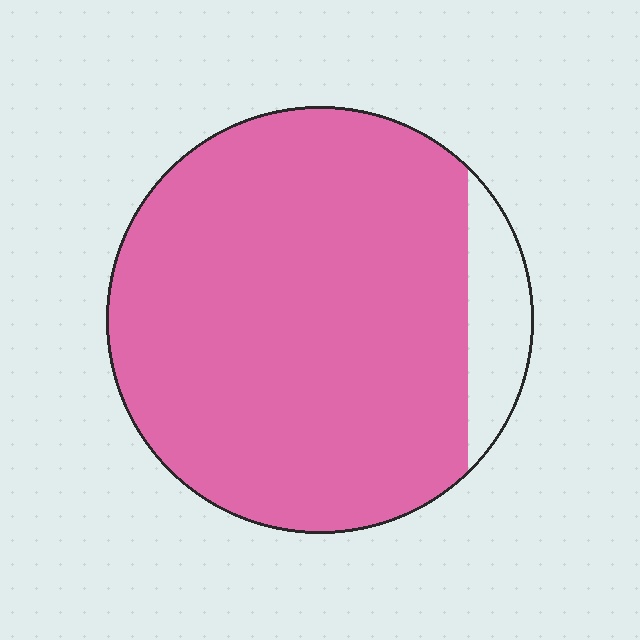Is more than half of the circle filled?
Yes.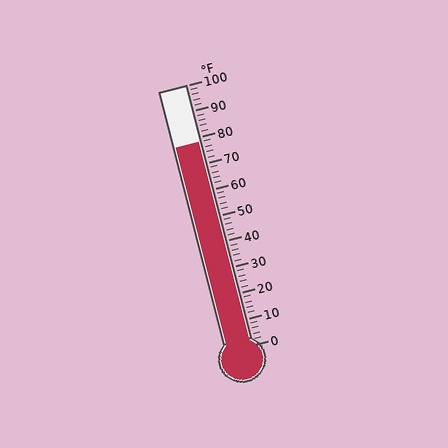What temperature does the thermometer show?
The thermometer shows approximately 78°F.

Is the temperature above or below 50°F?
The temperature is above 50°F.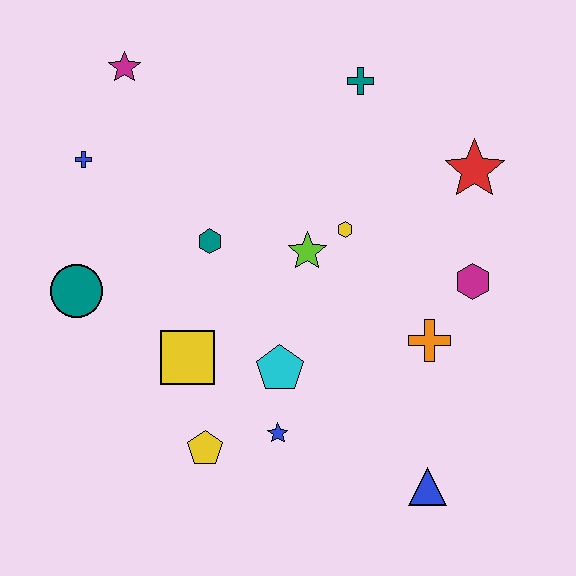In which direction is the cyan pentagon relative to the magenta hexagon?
The cyan pentagon is to the left of the magenta hexagon.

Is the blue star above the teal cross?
No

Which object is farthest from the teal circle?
The red star is farthest from the teal circle.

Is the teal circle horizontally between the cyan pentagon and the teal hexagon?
No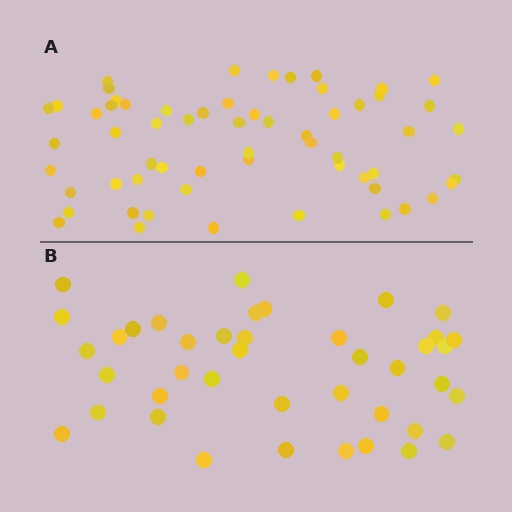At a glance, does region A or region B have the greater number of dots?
Region A (the top region) has more dots.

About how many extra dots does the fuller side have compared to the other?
Region A has approximately 20 more dots than region B.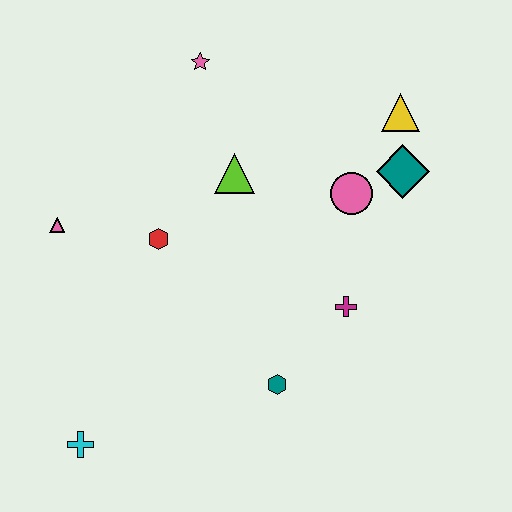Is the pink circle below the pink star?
Yes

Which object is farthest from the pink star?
The cyan cross is farthest from the pink star.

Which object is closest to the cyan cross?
The teal hexagon is closest to the cyan cross.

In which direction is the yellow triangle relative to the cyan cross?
The yellow triangle is above the cyan cross.